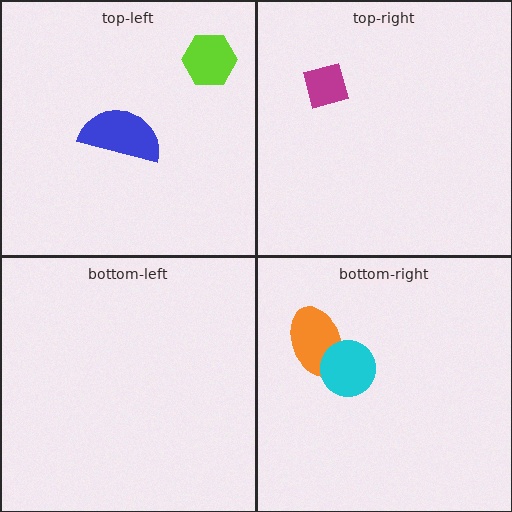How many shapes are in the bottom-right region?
2.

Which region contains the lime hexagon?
The top-left region.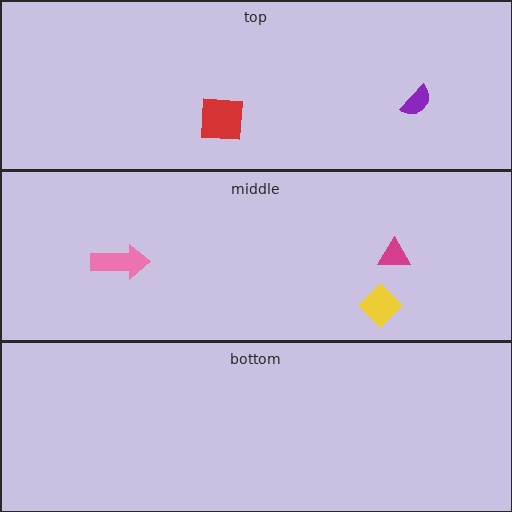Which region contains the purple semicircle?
The top region.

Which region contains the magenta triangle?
The middle region.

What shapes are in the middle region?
The pink arrow, the yellow diamond, the magenta triangle.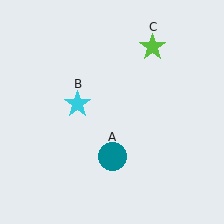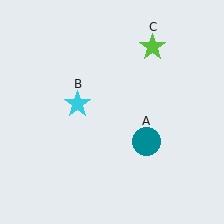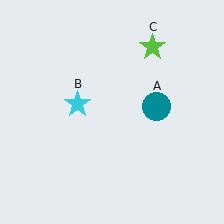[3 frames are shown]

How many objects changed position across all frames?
1 object changed position: teal circle (object A).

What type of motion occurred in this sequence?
The teal circle (object A) rotated counterclockwise around the center of the scene.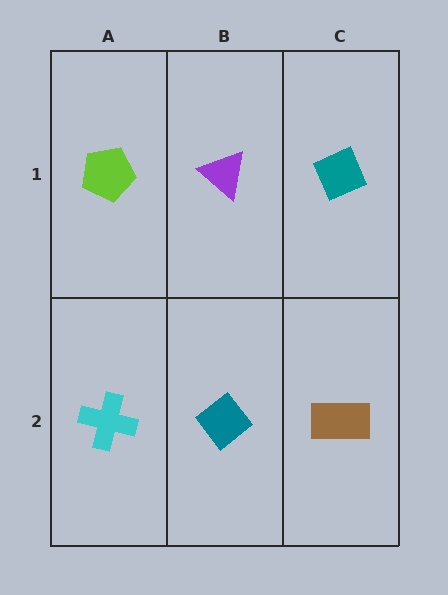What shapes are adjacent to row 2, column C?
A teal diamond (row 1, column C), a teal diamond (row 2, column B).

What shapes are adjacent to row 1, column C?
A brown rectangle (row 2, column C), a purple triangle (row 1, column B).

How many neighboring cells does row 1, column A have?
2.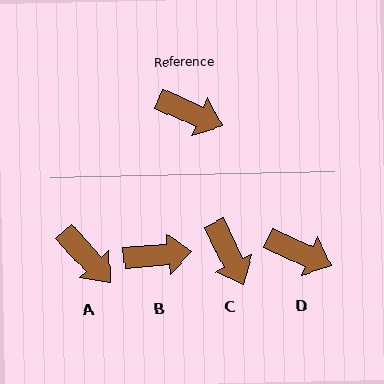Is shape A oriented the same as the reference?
No, it is off by about 24 degrees.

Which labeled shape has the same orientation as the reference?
D.